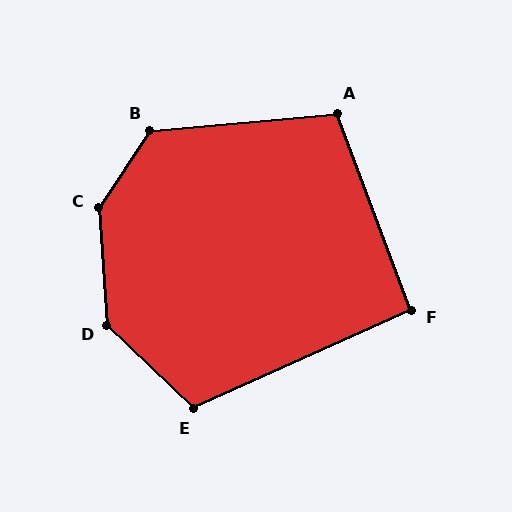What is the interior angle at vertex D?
Approximately 138 degrees (obtuse).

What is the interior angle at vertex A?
Approximately 105 degrees (obtuse).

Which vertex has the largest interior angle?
C, at approximately 143 degrees.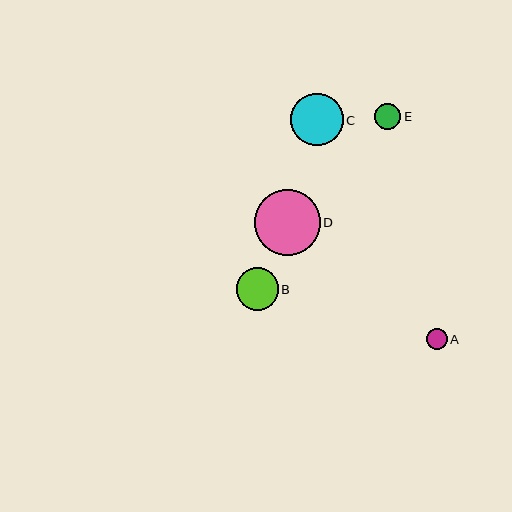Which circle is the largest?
Circle D is the largest with a size of approximately 65 pixels.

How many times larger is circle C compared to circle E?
Circle C is approximately 2.0 times the size of circle E.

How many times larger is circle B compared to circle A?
Circle B is approximately 2.0 times the size of circle A.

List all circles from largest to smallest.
From largest to smallest: D, C, B, E, A.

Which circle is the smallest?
Circle A is the smallest with a size of approximately 21 pixels.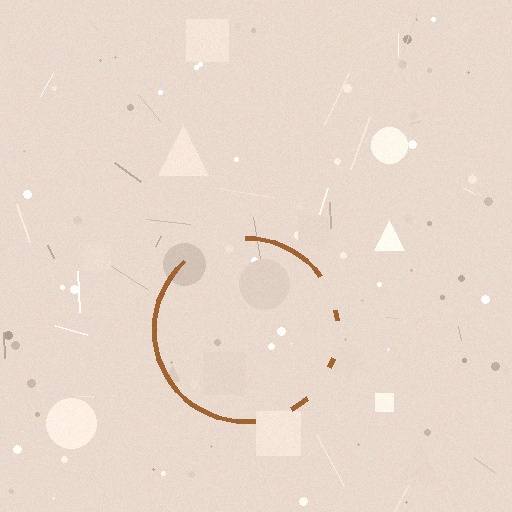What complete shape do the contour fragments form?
The contour fragments form a circle.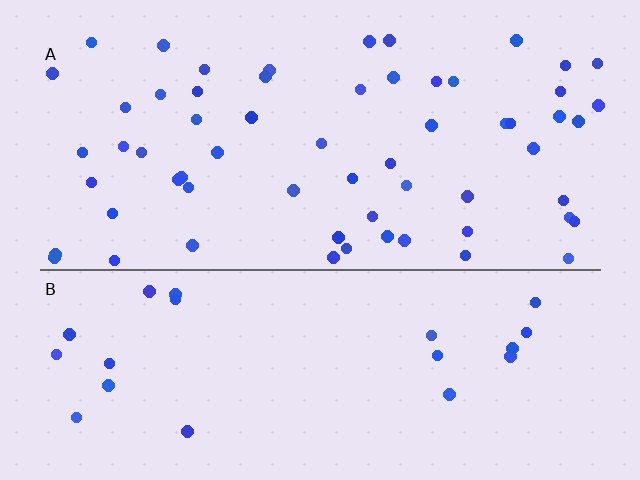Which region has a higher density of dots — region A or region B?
A (the top).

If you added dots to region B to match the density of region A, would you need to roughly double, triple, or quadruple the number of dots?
Approximately triple.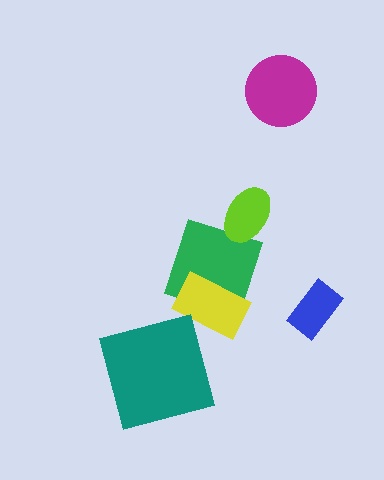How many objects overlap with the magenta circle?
0 objects overlap with the magenta circle.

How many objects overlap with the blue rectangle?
0 objects overlap with the blue rectangle.